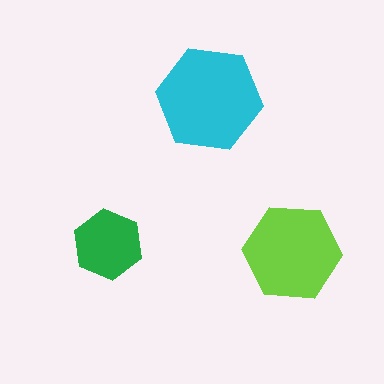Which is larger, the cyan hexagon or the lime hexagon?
The cyan one.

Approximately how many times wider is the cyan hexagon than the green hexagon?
About 1.5 times wider.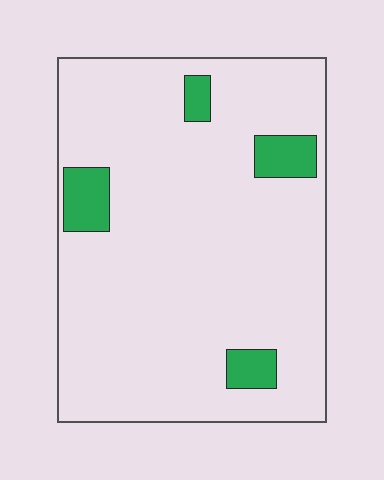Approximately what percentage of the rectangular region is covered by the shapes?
Approximately 10%.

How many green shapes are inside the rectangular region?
4.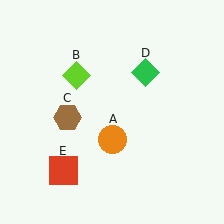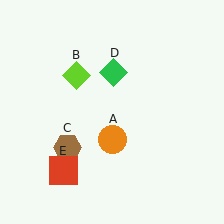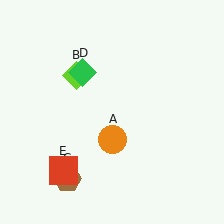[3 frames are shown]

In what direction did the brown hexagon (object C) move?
The brown hexagon (object C) moved down.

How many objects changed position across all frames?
2 objects changed position: brown hexagon (object C), green diamond (object D).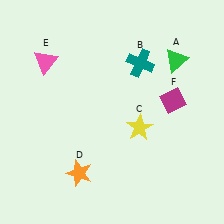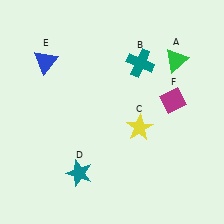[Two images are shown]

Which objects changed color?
D changed from orange to teal. E changed from pink to blue.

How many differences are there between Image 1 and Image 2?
There are 2 differences between the two images.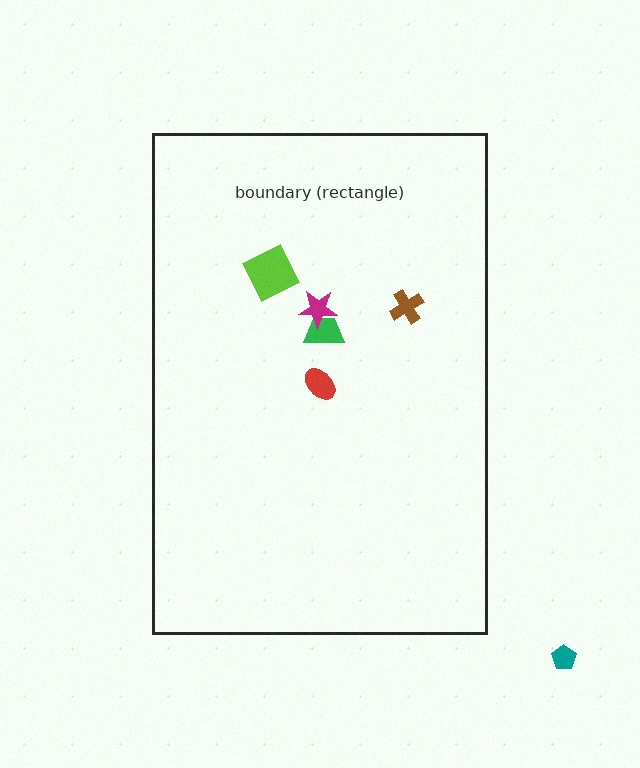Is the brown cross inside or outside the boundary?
Inside.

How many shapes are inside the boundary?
5 inside, 1 outside.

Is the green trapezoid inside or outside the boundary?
Inside.